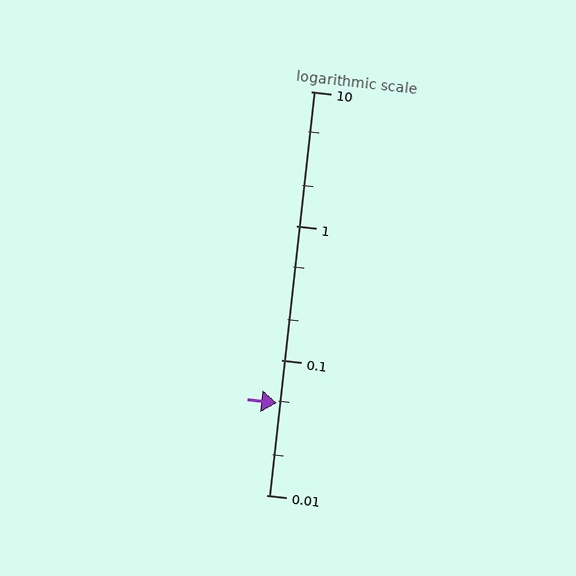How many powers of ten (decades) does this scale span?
The scale spans 3 decades, from 0.01 to 10.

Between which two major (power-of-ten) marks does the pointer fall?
The pointer is between 0.01 and 0.1.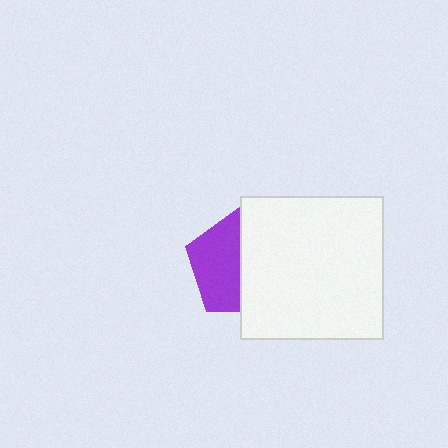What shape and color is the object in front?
The object in front is a white square.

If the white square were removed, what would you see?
You would see the complete purple pentagon.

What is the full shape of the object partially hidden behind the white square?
The partially hidden object is a purple pentagon.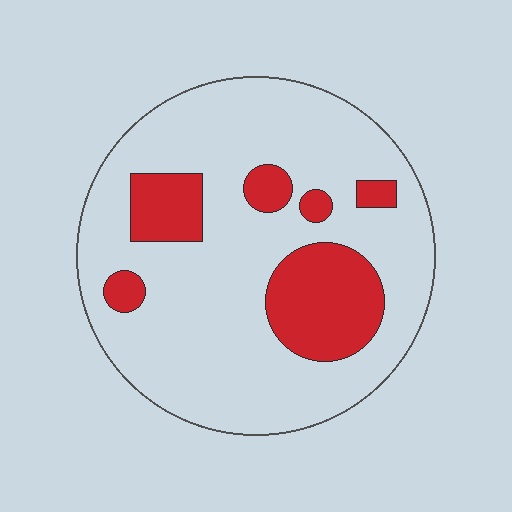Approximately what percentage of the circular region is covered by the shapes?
Approximately 20%.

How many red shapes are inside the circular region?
6.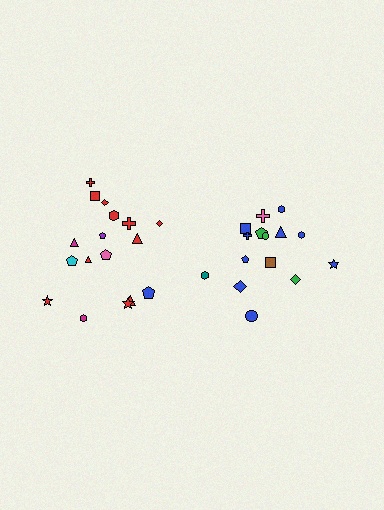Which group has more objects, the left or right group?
The left group.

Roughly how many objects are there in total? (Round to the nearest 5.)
Roughly 35 objects in total.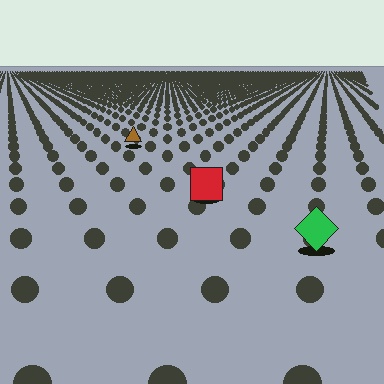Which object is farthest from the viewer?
The brown triangle is farthest from the viewer. It appears smaller and the ground texture around it is denser.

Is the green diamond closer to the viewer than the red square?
Yes. The green diamond is closer — you can tell from the texture gradient: the ground texture is coarser near it.